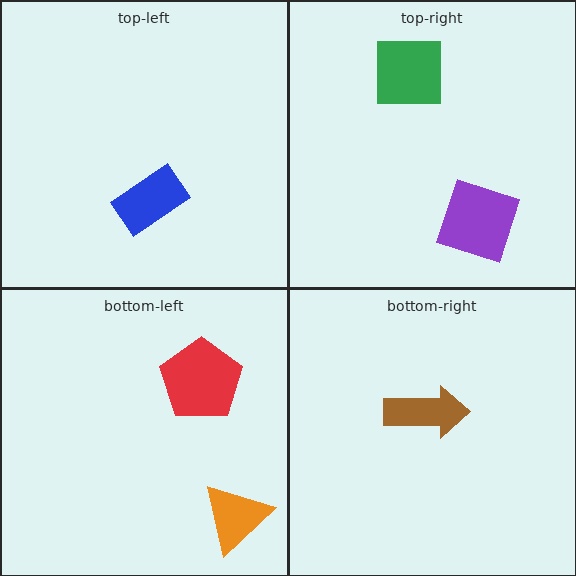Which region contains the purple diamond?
The top-right region.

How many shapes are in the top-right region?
2.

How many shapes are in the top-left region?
1.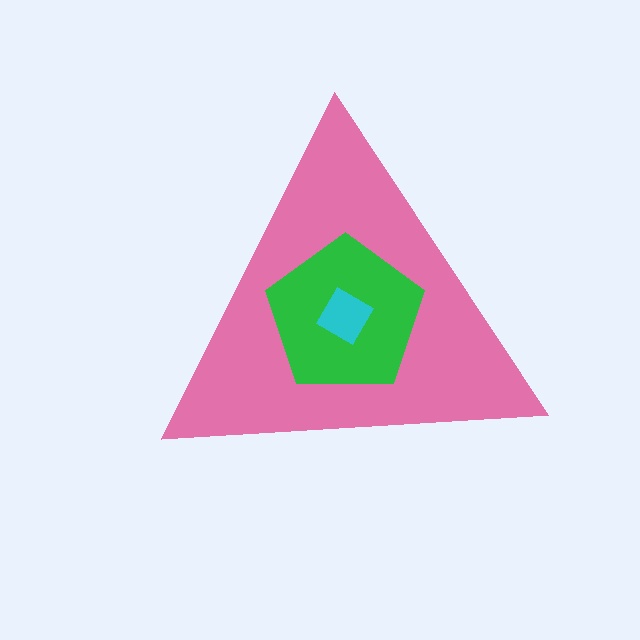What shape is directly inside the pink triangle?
The green pentagon.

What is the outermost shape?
The pink triangle.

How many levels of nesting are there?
3.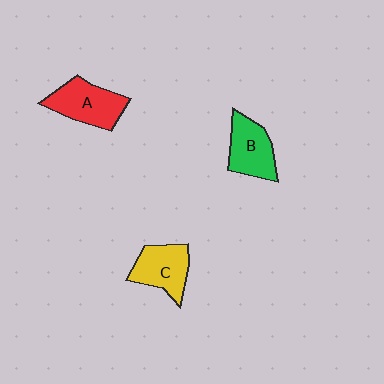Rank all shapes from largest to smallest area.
From largest to smallest: A (red), B (green), C (yellow).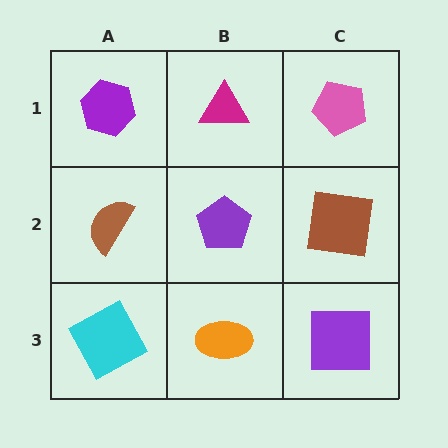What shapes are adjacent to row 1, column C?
A brown square (row 2, column C), a magenta triangle (row 1, column B).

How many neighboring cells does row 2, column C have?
3.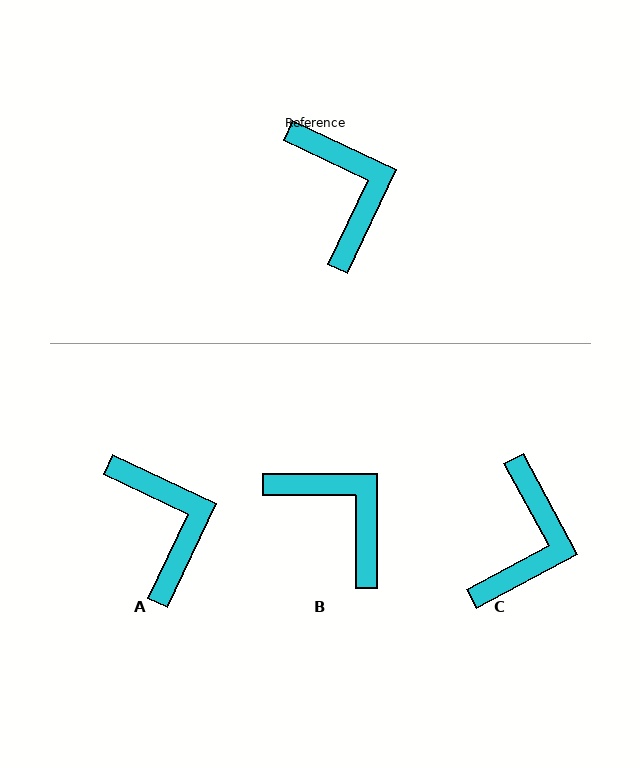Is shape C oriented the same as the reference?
No, it is off by about 36 degrees.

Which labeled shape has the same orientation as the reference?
A.